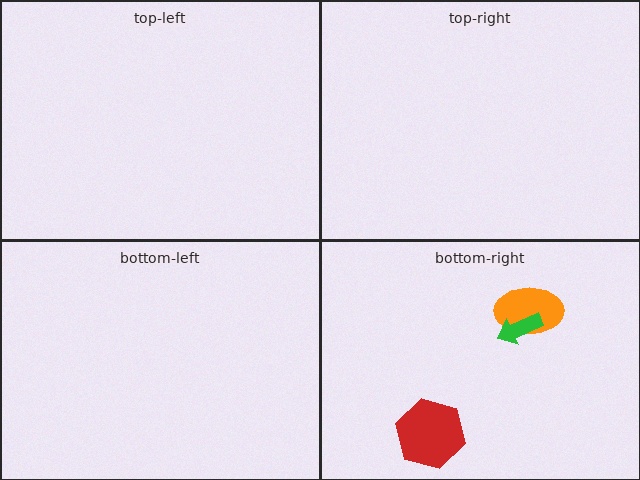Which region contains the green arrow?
The bottom-right region.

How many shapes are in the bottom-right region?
3.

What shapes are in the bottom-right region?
The orange ellipse, the red hexagon, the green arrow.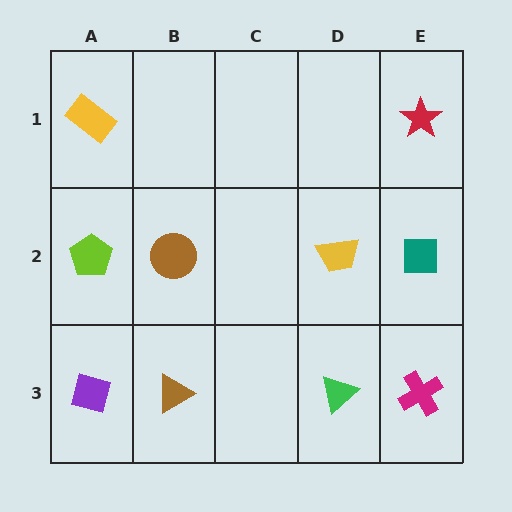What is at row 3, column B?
A brown triangle.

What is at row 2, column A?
A lime pentagon.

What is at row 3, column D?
A green triangle.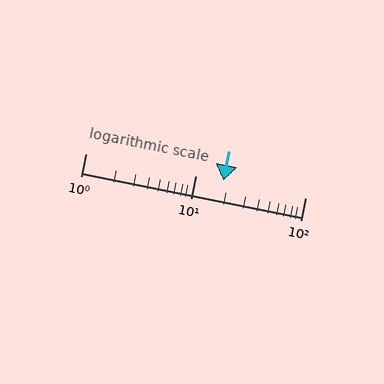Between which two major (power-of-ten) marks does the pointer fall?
The pointer is between 10 and 100.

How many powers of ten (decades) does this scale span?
The scale spans 2 decades, from 1 to 100.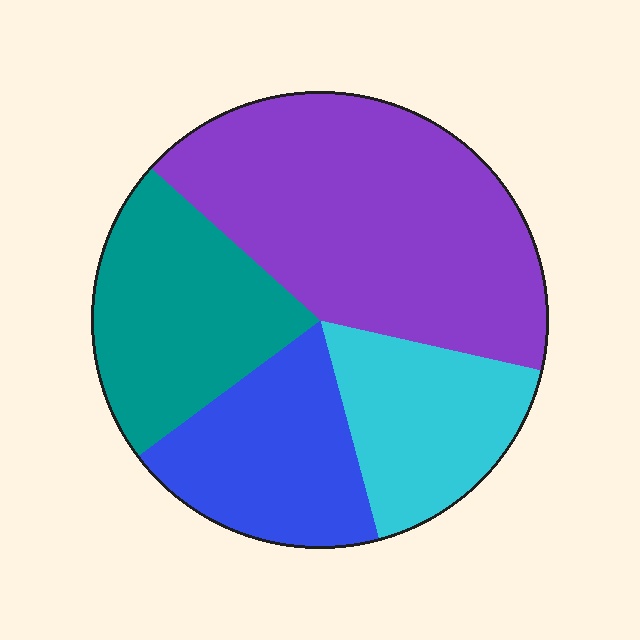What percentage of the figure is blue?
Blue takes up between a sixth and a third of the figure.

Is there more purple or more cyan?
Purple.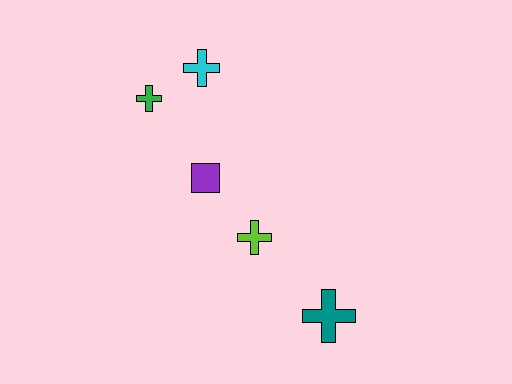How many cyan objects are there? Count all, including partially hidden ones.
There is 1 cyan object.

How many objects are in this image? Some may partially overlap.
There are 5 objects.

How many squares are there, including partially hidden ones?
There is 1 square.